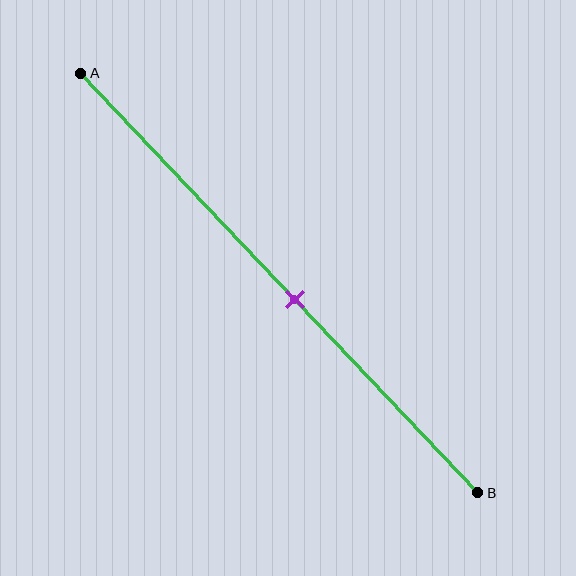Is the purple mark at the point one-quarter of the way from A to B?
No, the mark is at about 55% from A, not at the 25% one-quarter point.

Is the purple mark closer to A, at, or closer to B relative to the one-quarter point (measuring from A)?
The purple mark is closer to point B than the one-quarter point of segment AB.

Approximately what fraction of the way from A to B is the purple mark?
The purple mark is approximately 55% of the way from A to B.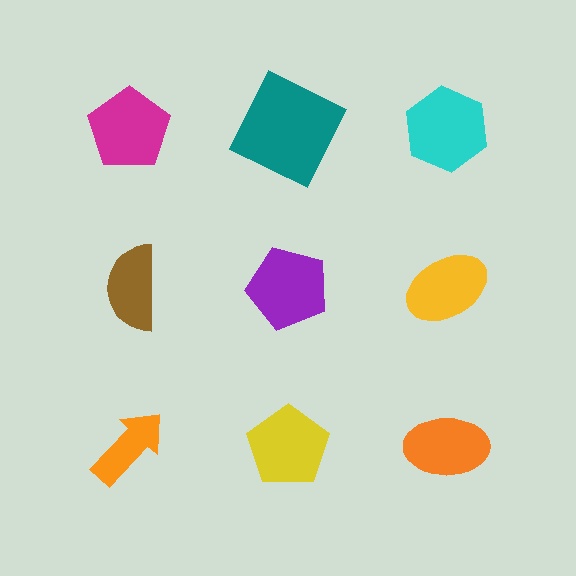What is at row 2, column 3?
A yellow ellipse.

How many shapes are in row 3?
3 shapes.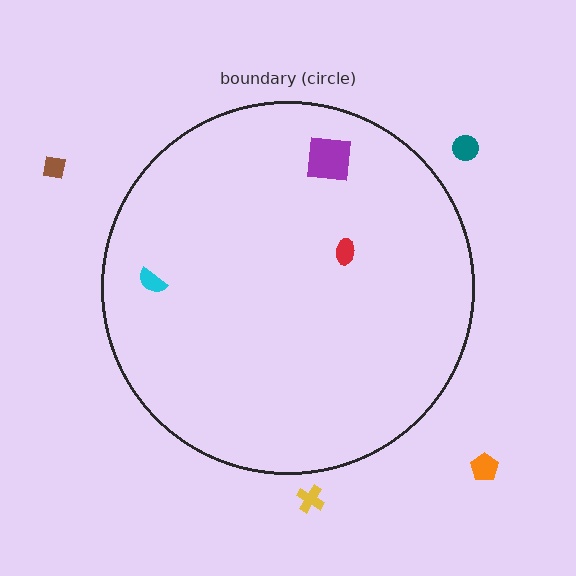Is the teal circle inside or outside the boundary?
Outside.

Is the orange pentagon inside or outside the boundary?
Outside.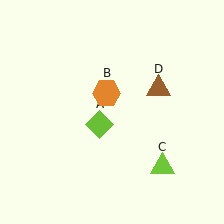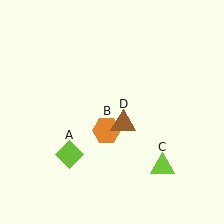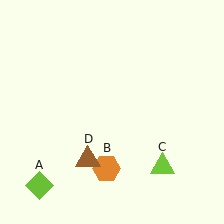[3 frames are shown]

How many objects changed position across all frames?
3 objects changed position: lime diamond (object A), orange hexagon (object B), brown triangle (object D).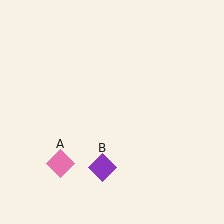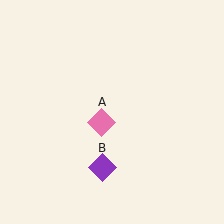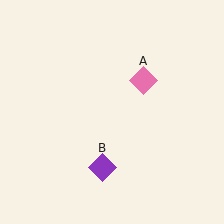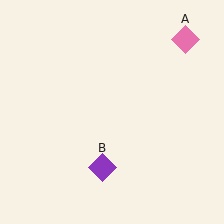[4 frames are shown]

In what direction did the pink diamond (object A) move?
The pink diamond (object A) moved up and to the right.